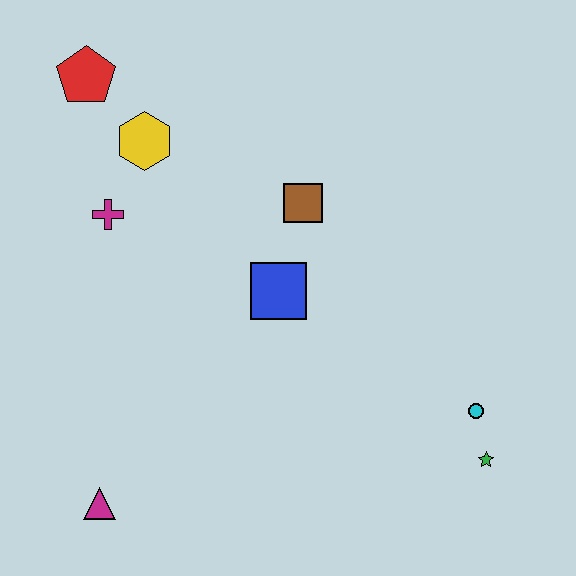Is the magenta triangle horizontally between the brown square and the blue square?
No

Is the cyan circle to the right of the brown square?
Yes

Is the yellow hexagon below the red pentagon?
Yes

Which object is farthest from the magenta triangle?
The red pentagon is farthest from the magenta triangle.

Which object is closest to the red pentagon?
The yellow hexagon is closest to the red pentagon.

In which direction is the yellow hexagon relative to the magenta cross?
The yellow hexagon is above the magenta cross.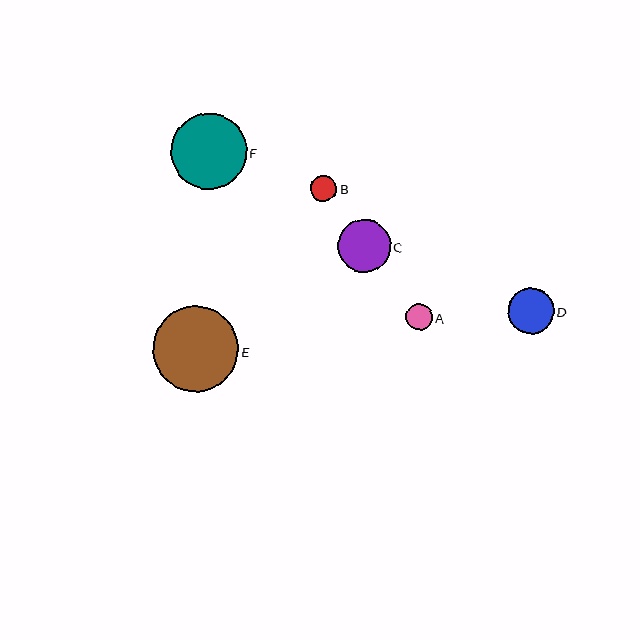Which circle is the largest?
Circle E is the largest with a size of approximately 85 pixels.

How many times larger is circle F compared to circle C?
Circle F is approximately 1.4 times the size of circle C.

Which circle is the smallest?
Circle B is the smallest with a size of approximately 26 pixels.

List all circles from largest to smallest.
From largest to smallest: E, F, C, D, A, B.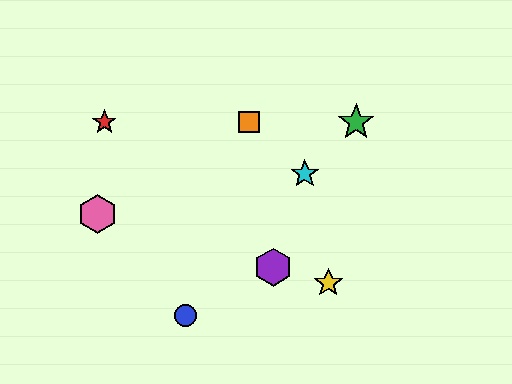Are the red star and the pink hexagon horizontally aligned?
No, the red star is at y≈122 and the pink hexagon is at y≈214.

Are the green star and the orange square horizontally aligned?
Yes, both are at y≈122.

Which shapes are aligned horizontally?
The red star, the green star, the orange square are aligned horizontally.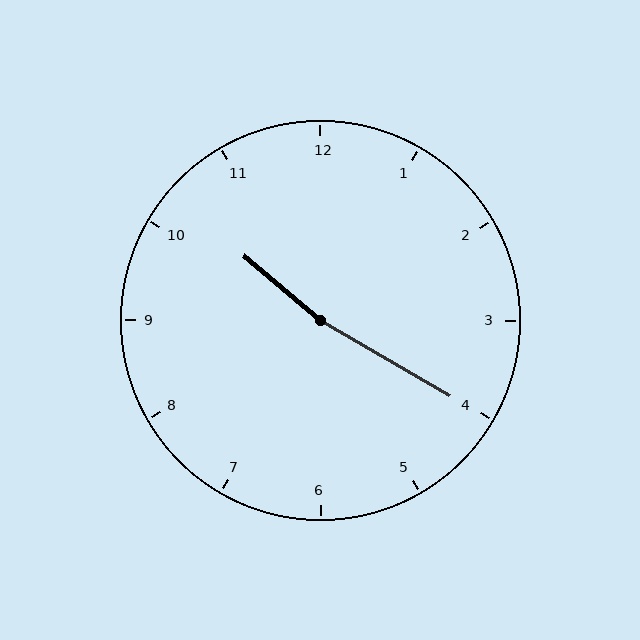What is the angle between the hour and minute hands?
Approximately 170 degrees.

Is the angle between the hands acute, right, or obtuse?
It is obtuse.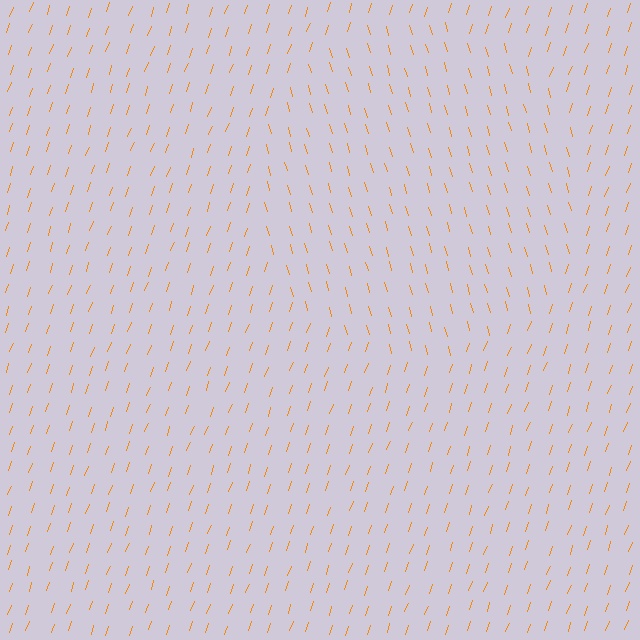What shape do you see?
I see a circle.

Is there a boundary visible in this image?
Yes, there is a texture boundary formed by a change in line orientation.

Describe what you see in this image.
The image is filled with small orange line segments. A circle region in the image has lines oriented differently from the surrounding lines, creating a visible texture boundary.